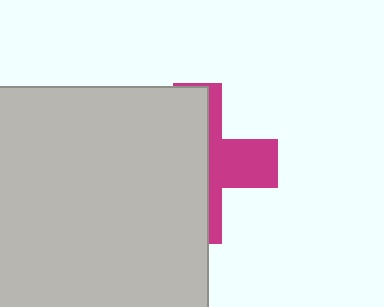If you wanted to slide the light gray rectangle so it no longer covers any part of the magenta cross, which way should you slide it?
Slide it left — that is the most direct way to separate the two shapes.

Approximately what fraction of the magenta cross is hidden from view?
Roughly 64% of the magenta cross is hidden behind the light gray rectangle.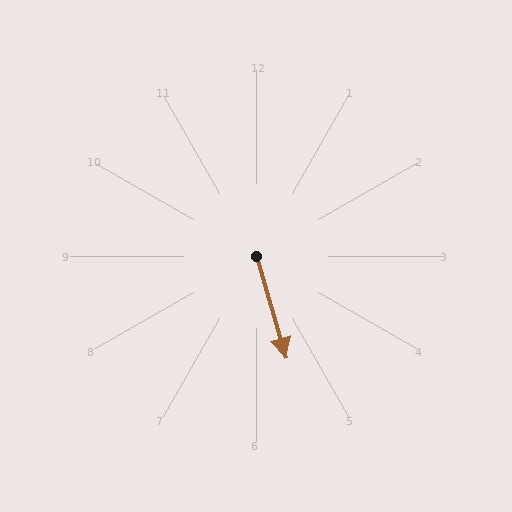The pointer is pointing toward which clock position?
Roughly 5 o'clock.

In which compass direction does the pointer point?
South.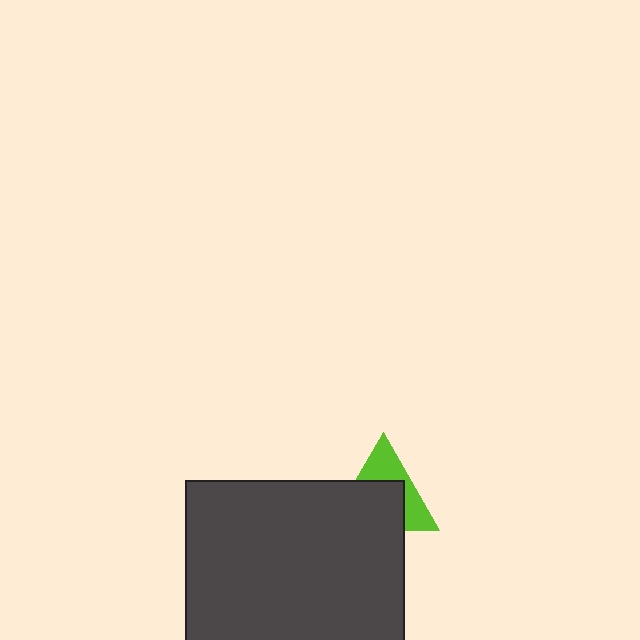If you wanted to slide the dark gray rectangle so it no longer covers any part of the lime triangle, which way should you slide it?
Slide it down — that is the most direct way to separate the two shapes.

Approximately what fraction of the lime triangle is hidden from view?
Roughly 59% of the lime triangle is hidden behind the dark gray rectangle.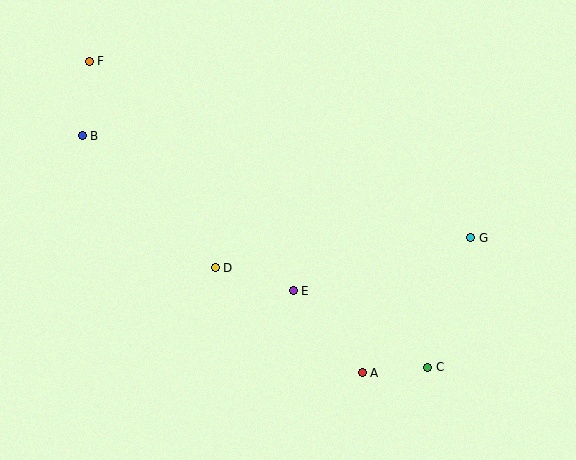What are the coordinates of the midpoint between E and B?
The midpoint between E and B is at (188, 213).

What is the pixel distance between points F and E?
The distance between F and E is 307 pixels.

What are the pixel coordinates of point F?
Point F is at (89, 61).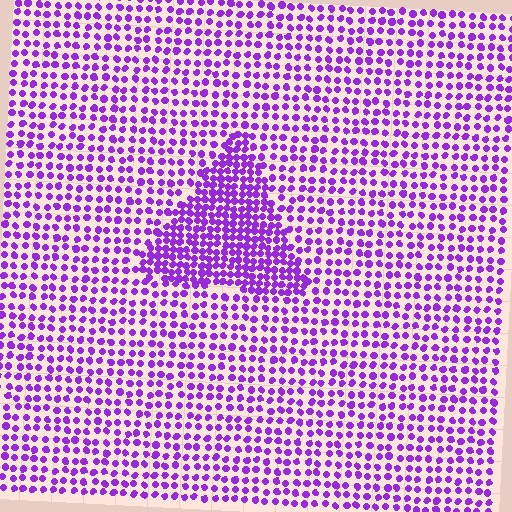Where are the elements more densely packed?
The elements are more densely packed inside the triangle boundary.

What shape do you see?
I see a triangle.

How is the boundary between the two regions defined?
The boundary is defined by a change in element density (approximately 1.9x ratio). All elements are the same color, size, and shape.